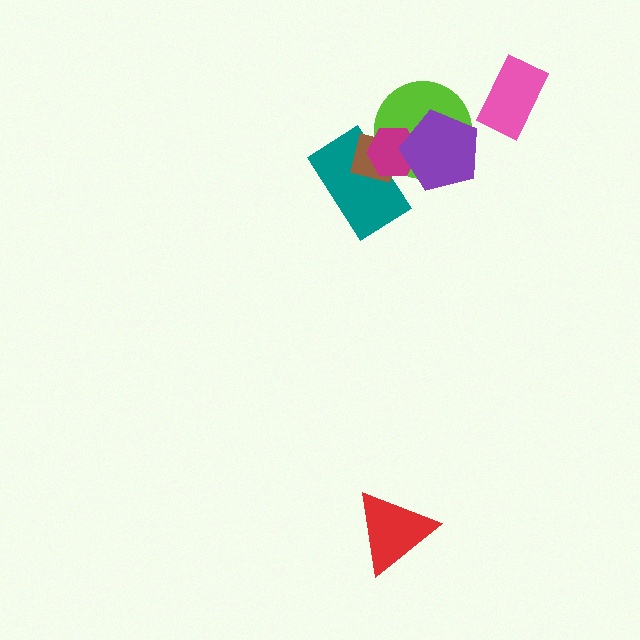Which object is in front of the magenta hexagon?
The purple pentagon is in front of the magenta hexagon.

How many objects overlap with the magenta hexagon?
4 objects overlap with the magenta hexagon.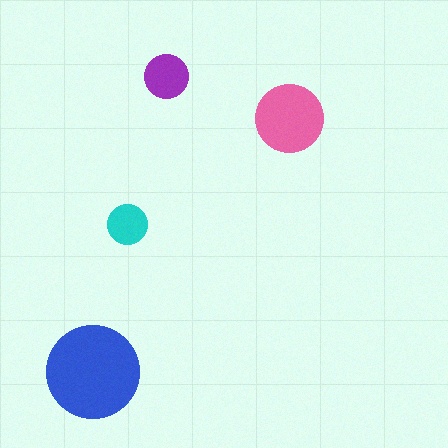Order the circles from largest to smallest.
the blue one, the pink one, the purple one, the cyan one.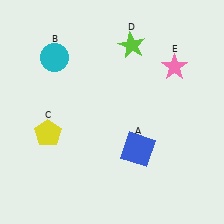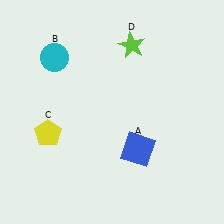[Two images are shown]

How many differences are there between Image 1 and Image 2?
There is 1 difference between the two images.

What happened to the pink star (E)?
The pink star (E) was removed in Image 2. It was in the top-right area of Image 1.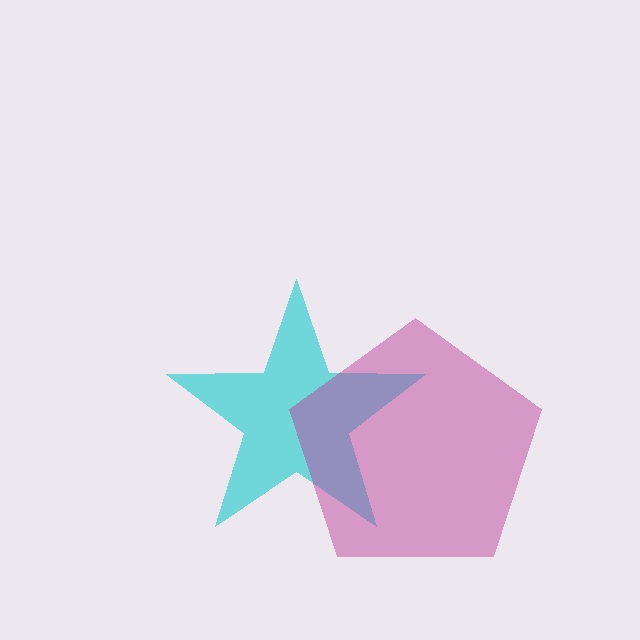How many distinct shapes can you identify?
There are 2 distinct shapes: a cyan star, a magenta pentagon.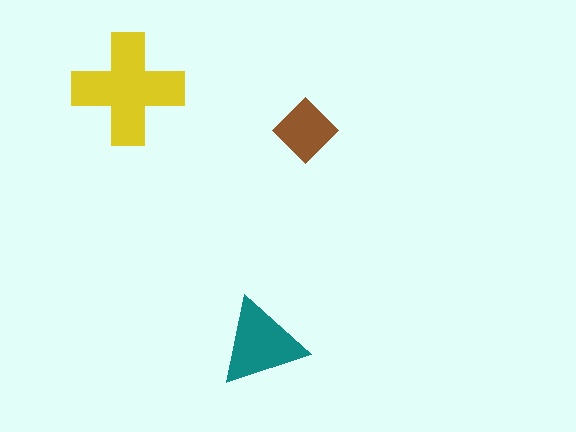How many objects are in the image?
There are 3 objects in the image.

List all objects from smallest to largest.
The brown diamond, the teal triangle, the yellow cross.